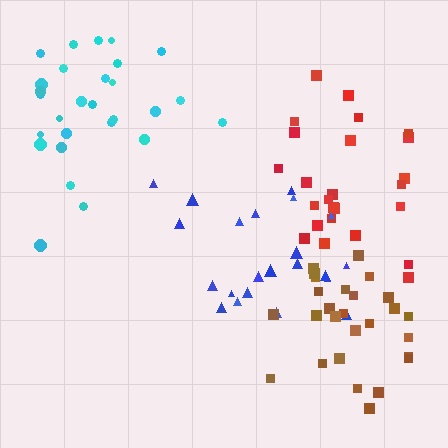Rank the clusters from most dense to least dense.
brown, red, blue, cyan.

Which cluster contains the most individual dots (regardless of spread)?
Cyan (28).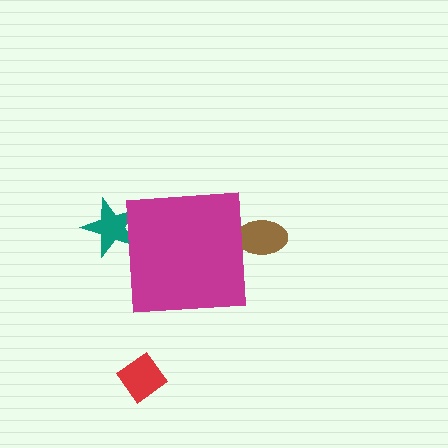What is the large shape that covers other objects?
A magenta square.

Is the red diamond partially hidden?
No, the red diamond is fully visible.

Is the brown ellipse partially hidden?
Yes, the brown ellipse is partially hidden behind the magenta square.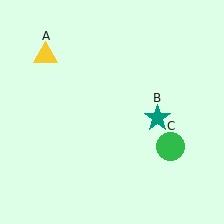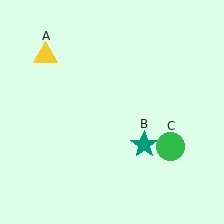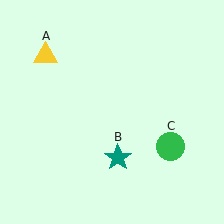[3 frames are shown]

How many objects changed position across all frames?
1 object changed position: teal star (object B).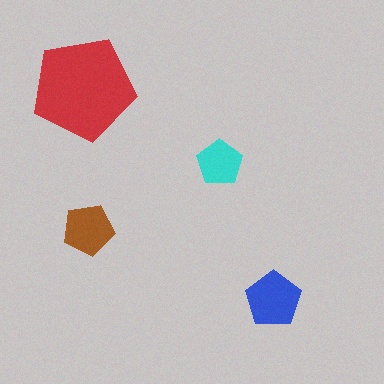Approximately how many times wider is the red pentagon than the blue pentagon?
About 2 times wider.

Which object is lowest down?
The blue pentagon is bottommost.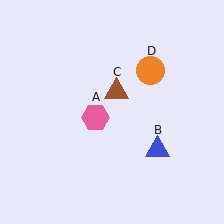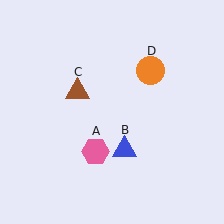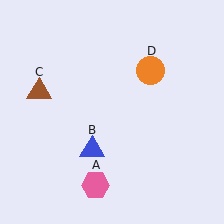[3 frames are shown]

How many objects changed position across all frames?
3 objects changed position: pink hexagon (object A), blue triangle (object B), brown triangle (object C).